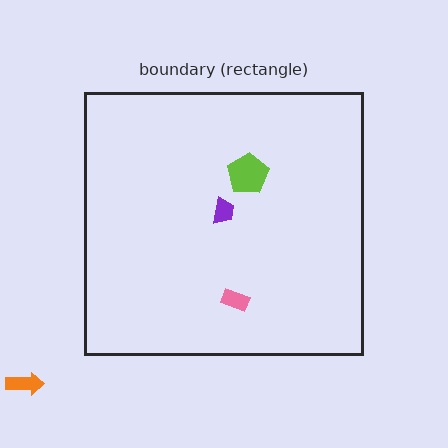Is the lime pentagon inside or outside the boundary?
Inside.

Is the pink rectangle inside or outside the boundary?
Inside.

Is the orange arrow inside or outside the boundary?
Outside.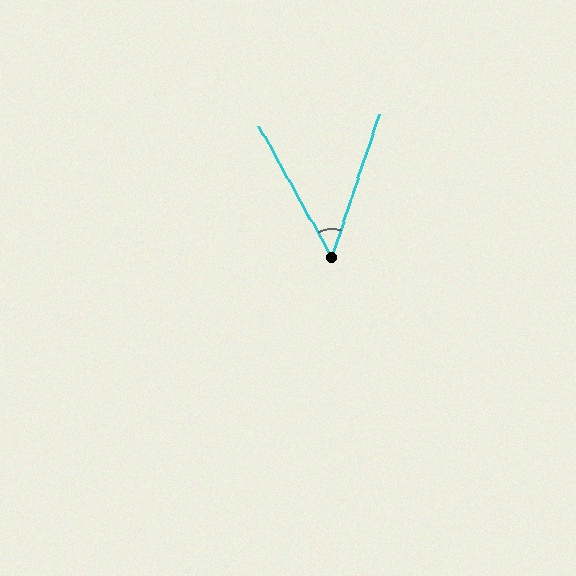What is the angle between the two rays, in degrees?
Approximately 48 degrees.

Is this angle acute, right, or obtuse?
It is acute.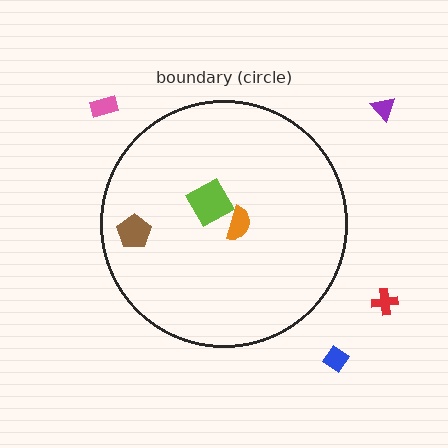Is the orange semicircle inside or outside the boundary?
Inside.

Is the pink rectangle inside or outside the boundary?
Outside.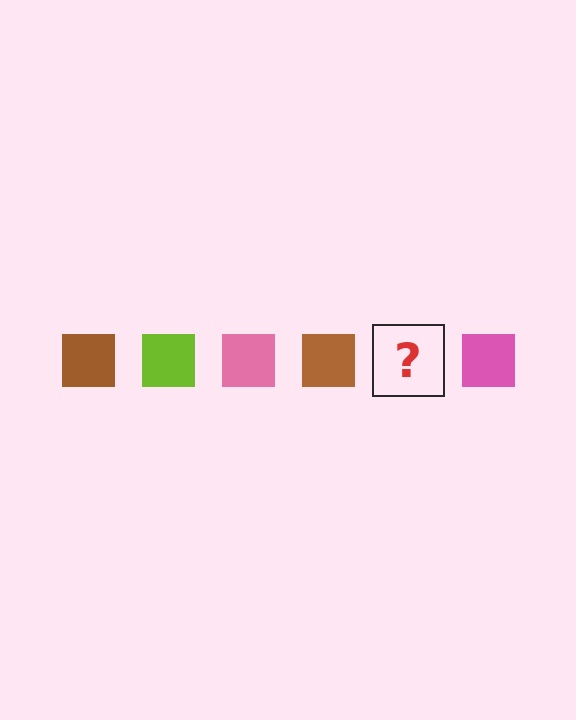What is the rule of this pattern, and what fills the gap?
The rule is that the pattern cycles through brown, lime, pink squares. The gap should be filled with a lime square.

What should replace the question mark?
The question mark should be replaced with a lime square.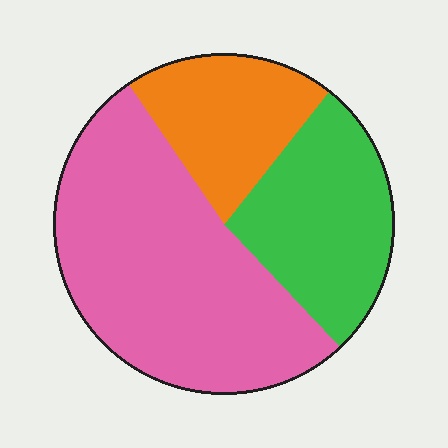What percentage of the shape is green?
Green takes up between a sixth and a third of the shape.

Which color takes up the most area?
Pink, at roughly 55%.